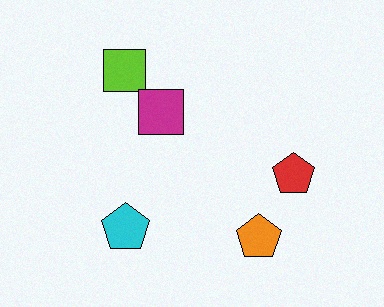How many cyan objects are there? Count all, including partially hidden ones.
There is 1 cyan object.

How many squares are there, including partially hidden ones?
There are 2 squares.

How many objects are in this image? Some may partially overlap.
There are 5 objects.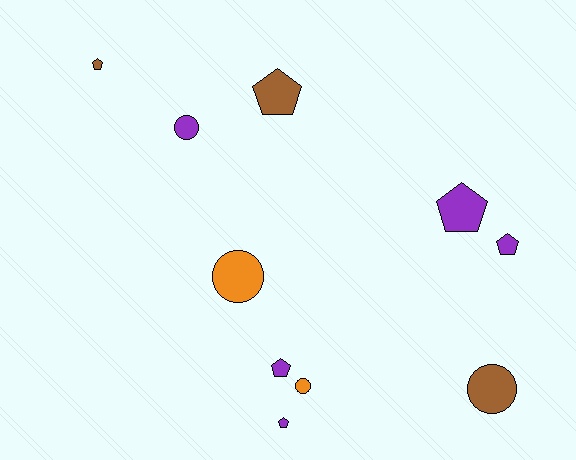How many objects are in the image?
There are 10 objects.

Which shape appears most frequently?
Pentagon, with 6 objects.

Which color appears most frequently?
Purple, with 5 objects.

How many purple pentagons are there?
There are 4 purple pentagons.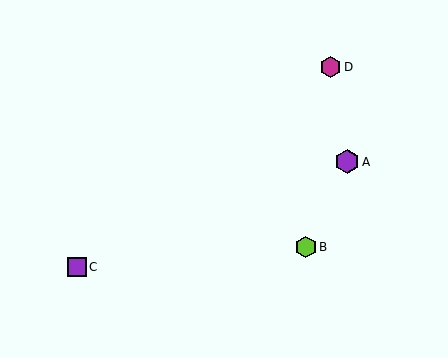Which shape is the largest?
The purple hexagon (labeled A) is the largest.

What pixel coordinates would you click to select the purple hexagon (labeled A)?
Click at (347, 162) to select the purple hexagon A.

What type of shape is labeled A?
Shape A is a purple hexagon.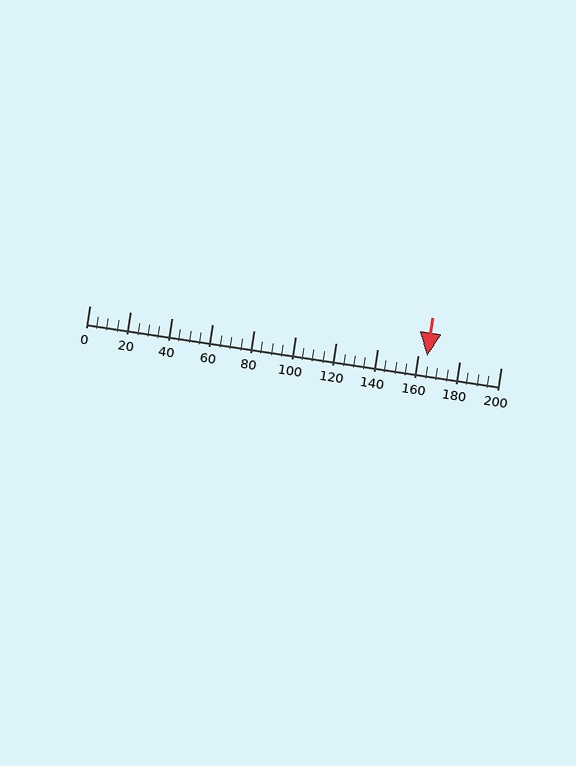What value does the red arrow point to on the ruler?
The red arrow points to approximately 164.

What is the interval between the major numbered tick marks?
The major tick marks are spaced 20 units apart.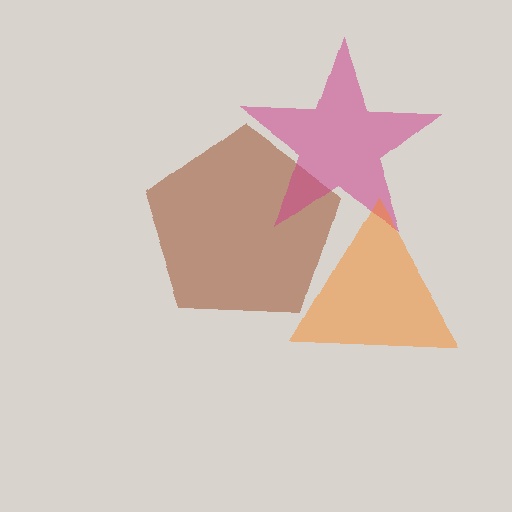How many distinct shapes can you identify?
There are 3 distinct shapes: a brown pentagon, a magenta star, an orange triangle.